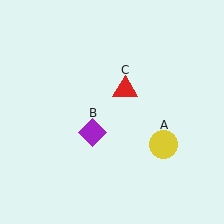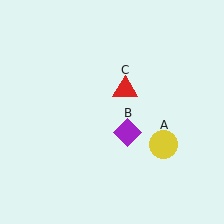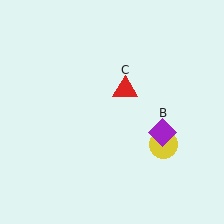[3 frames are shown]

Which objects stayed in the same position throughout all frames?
Yellow circle (object A) and red triangle (object C) remained stationary.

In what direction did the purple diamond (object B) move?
The purple diamond (object B) moved right.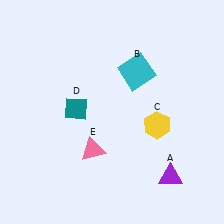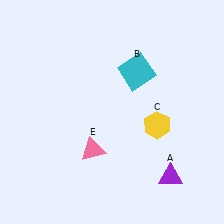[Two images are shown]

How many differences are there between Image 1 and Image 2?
There is 1 difference between the two images.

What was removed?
The teal diamond (D) was removed in Image 2.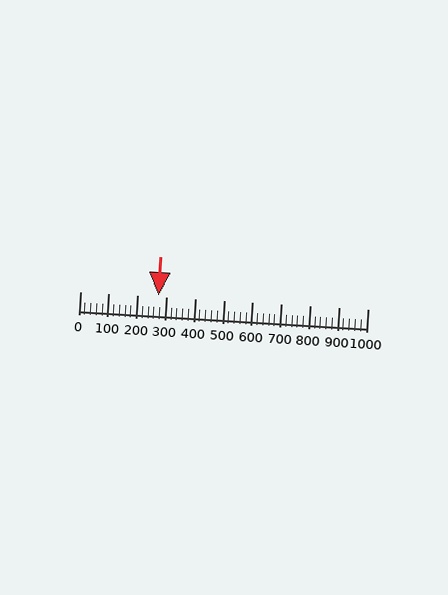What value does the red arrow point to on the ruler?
The red arrow points to approximately 274.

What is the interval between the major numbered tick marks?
The major tick marks are spaced 100 units apart.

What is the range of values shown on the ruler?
The ruler shows values from 0 to 1000.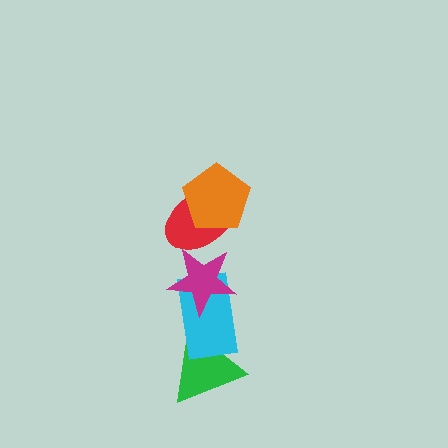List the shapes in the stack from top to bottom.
From top to bottom: the orange pentagon, the red ellipse, the magenta star, the cyan rectangle, the green triangle.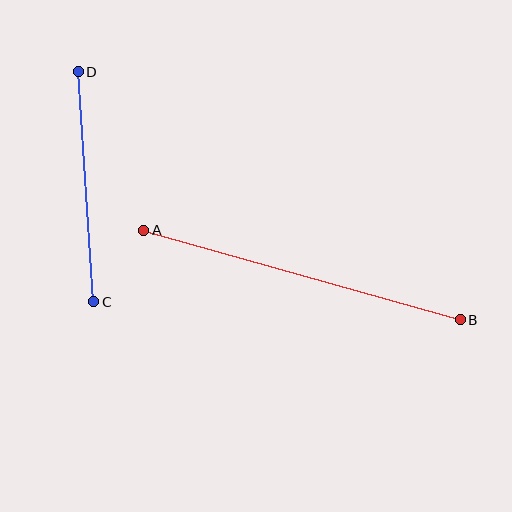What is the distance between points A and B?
The distance is approximately 329 pixels.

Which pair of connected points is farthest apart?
Points A and B are farthest apart.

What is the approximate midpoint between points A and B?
The midpoint is at approximately (302, 275) pixels.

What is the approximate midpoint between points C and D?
The midpoint is at approximately (86, 187) pixels.